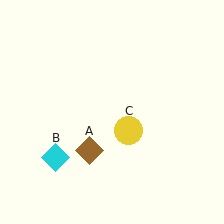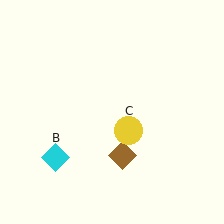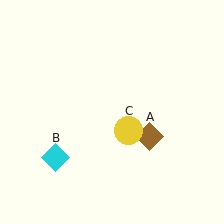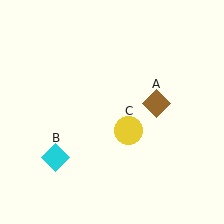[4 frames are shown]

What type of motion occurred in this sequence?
The brown diamond (object A) rotated counterclockwise around the center of the scene.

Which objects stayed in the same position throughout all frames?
Cyan diamond (object B) and yellow circle (object C) remained stationary.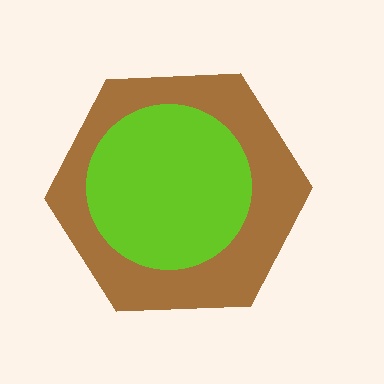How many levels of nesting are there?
2.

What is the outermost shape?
The brown hexagon.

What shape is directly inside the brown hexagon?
The lime circle.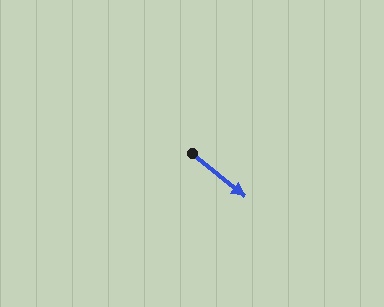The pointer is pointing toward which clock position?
Roughly 4 o'clock.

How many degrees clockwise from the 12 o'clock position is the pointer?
Approximately 129 degrees.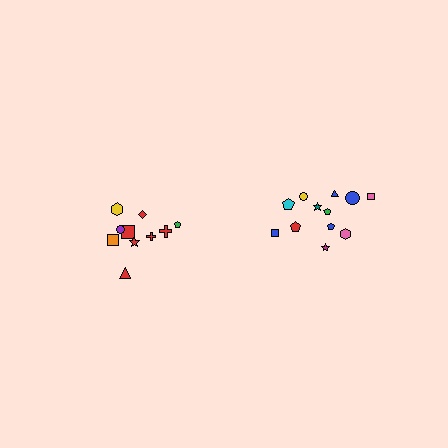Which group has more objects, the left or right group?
The right group.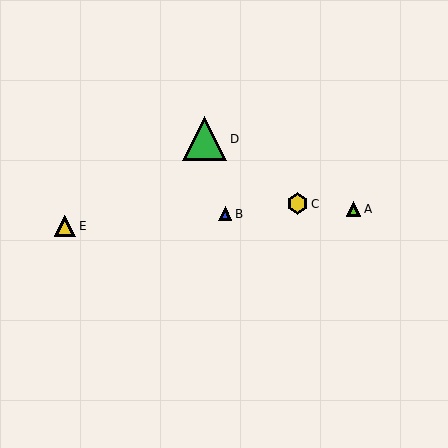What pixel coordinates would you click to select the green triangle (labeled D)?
Click at (204, 139) to select the green triangle D.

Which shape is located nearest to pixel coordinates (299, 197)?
The yellow hexagon (labeled C) at (297, 204) is nearest to that location.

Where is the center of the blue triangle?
The center of the blue triangle is at (225, 214).